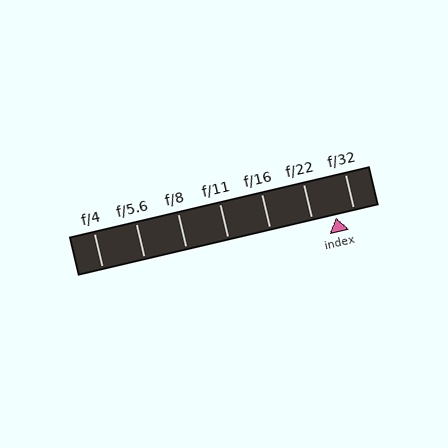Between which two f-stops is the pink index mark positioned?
The index mark is between f/22 and f/32.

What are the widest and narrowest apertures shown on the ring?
The widest aperture shown is f/4 and the narrowest is f/32.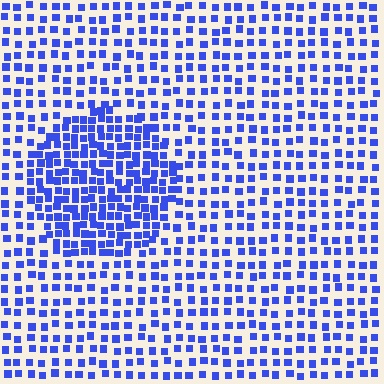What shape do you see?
I see a circle.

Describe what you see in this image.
The image contains small blue elements arranged at two different densities. A circle-shaped region is visible where the elements are more densely packed than the surrounding area.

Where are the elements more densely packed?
The elements are more densely packed inside the circle boundary.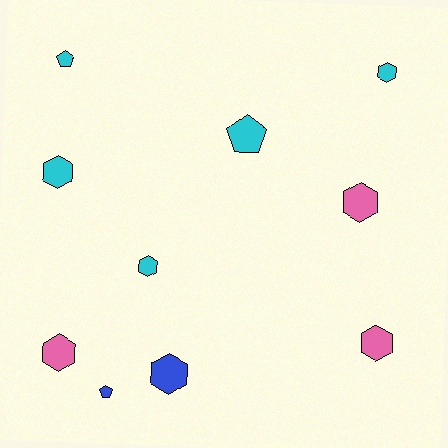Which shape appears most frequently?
Hexagon, with 7 objects.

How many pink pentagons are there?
There are no pink pentagons.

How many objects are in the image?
There are 10 objects.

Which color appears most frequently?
Cyan, with 5 objects.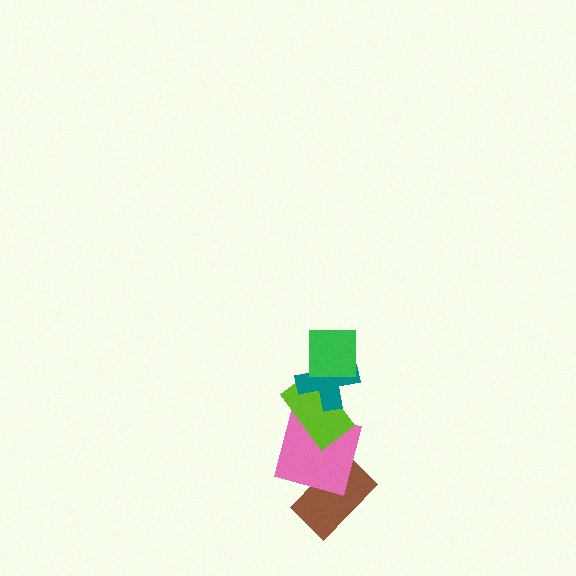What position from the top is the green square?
The green square is 1st from the top.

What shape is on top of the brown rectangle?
The pink square is on top of the brown rectangle.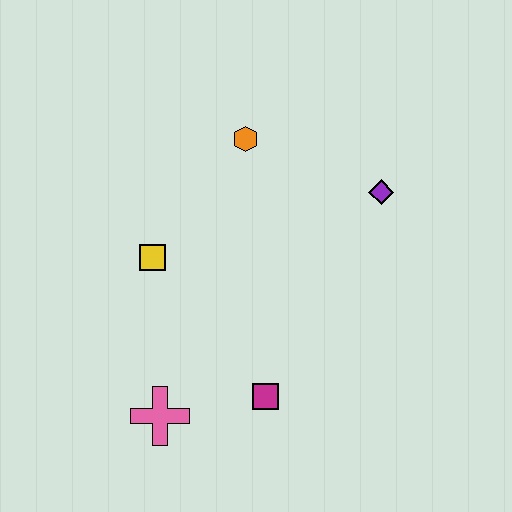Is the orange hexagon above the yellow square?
Yes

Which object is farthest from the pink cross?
The purple diamond is farthest from the pink cross.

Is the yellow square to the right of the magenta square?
No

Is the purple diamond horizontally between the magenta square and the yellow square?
No